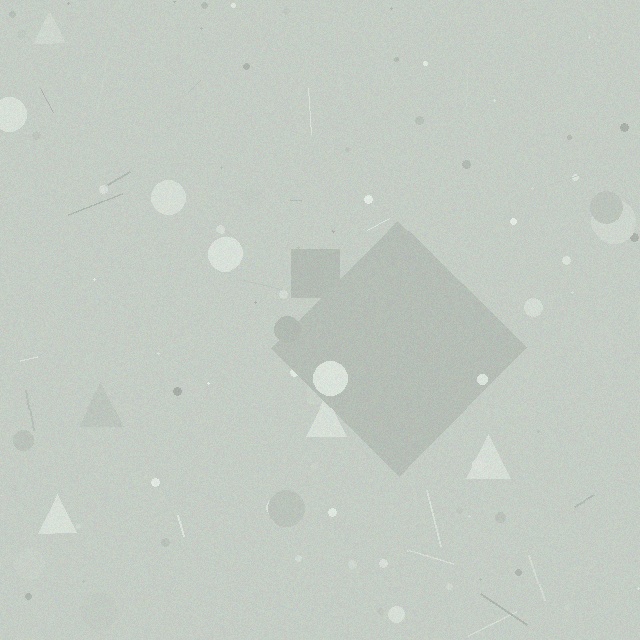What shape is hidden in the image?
A diamond is hidden in the image.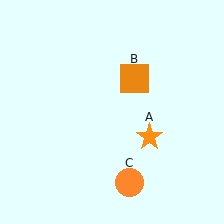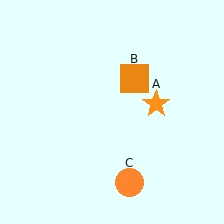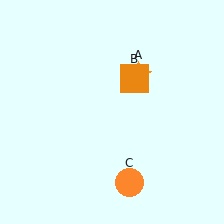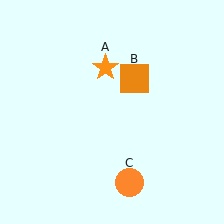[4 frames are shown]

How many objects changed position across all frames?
1 object changed position: orange star (object A).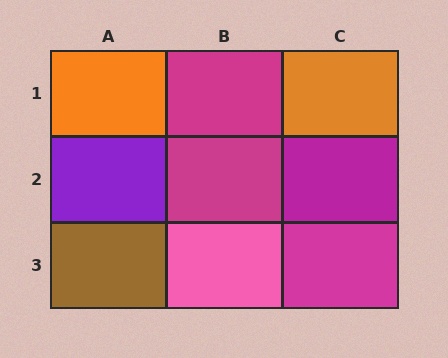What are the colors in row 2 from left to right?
Purple, magenta, magenta.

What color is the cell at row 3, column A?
Brown.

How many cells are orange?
2 cells are orange.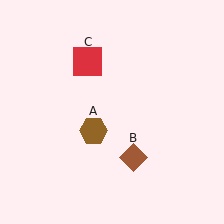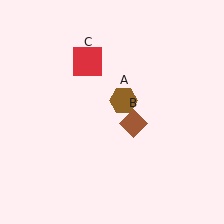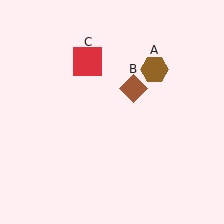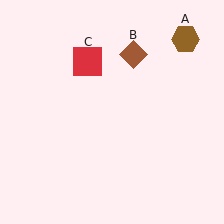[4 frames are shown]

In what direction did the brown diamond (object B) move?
The brown diamond (object B) moved up.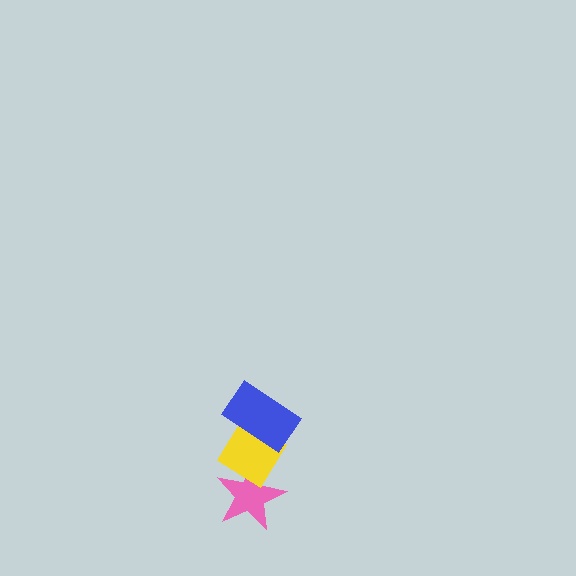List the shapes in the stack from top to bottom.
From top to bottom: the blue rectangle, the yellow diamond, the pink star.